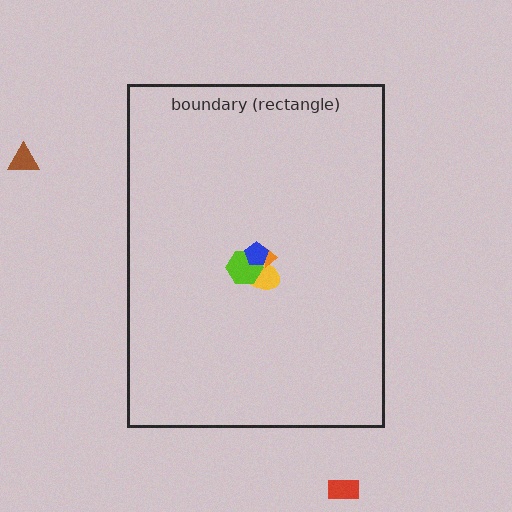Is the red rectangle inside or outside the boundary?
Outside.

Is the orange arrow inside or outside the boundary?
Inside.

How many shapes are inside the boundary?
4 inside, 2 outside.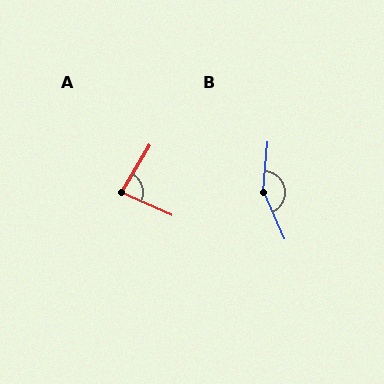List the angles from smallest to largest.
A (83°), B (151°).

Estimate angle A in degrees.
Approximately 83 degrees.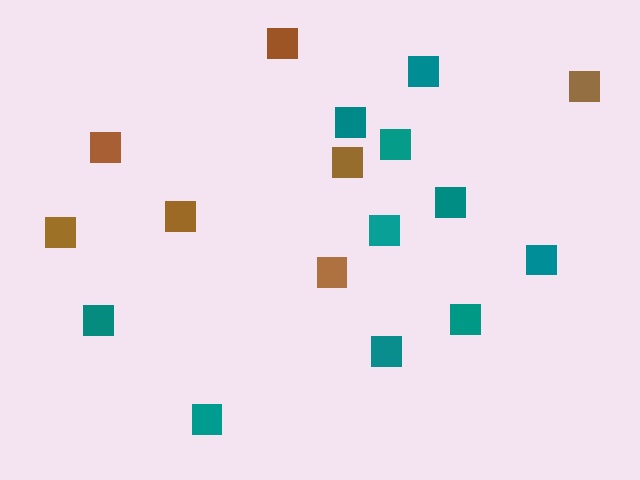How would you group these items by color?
There are 2 groups: one group of teal squares (10) and one group of brown squares (7).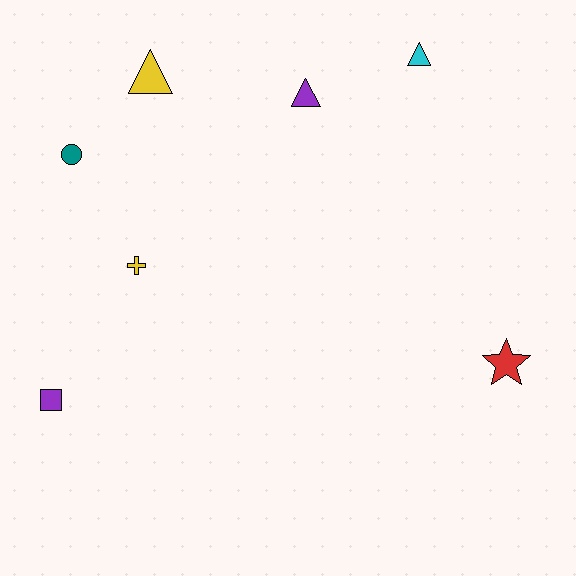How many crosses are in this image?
There is 1 cross.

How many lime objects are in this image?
There are no lime objects.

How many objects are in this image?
There are 7 objects.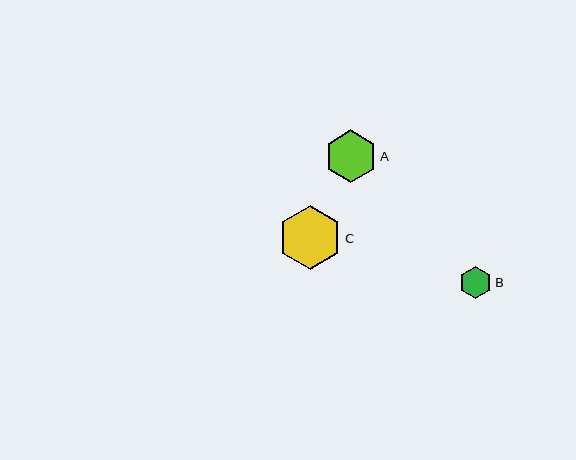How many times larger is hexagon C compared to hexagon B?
Hexagon C is approximately 2.0 times the size of hexagon B.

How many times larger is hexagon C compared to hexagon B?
Hexagon C is approximately 2.0 times the size of hexagon B.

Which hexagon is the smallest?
Hexagon B is the smallest with a size of approximately 33 pixels.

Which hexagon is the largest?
Hexagon C is the largest with a size of approximately 64 pixels.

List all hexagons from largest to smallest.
From largest to smallest: C, A, B.